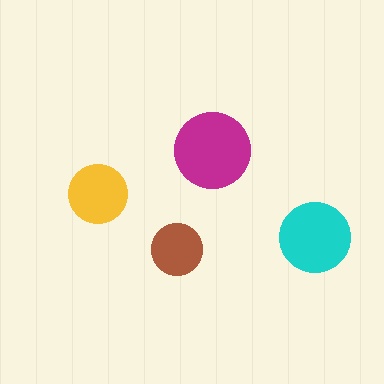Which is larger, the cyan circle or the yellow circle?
The cyan one.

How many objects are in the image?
There are 4 objects in the image.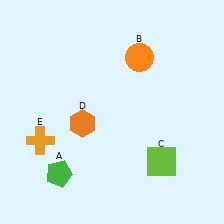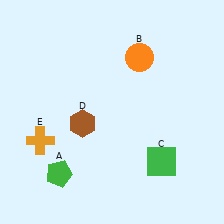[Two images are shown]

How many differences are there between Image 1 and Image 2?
There are 2 differences between the two images.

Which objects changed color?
C changed from lime to green. D changed from orange to brown.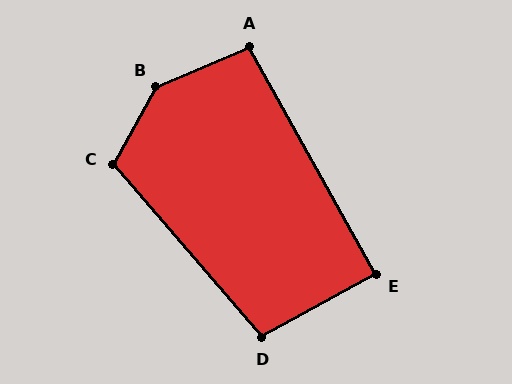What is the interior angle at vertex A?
Approximately 96 degrees (obtuse).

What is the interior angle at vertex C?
Approximately 111 degrees (obtuse).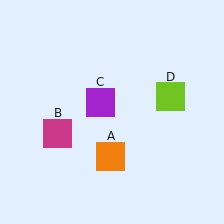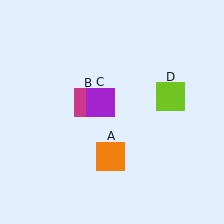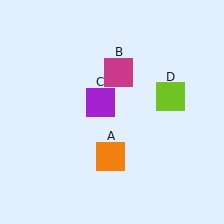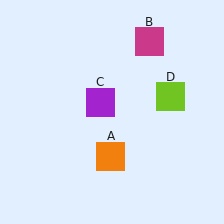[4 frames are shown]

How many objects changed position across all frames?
1 object changed position: magenta square (object B).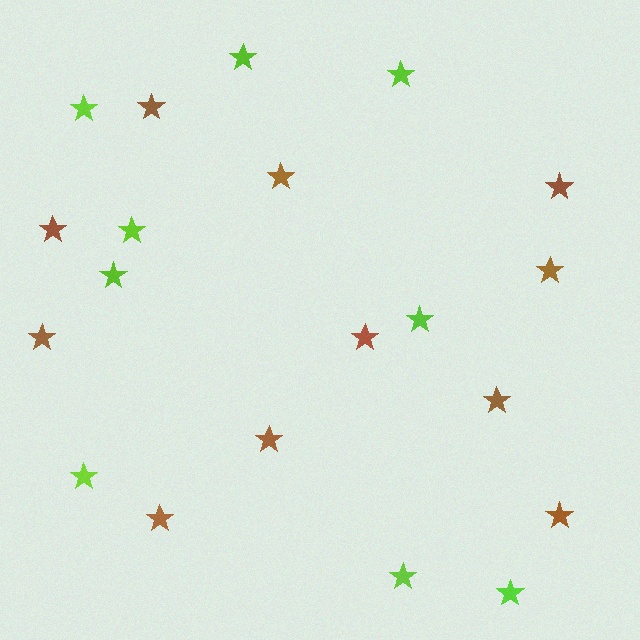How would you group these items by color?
There are 2 groups: one group of lime stars (9) and one group of brown stars (11).